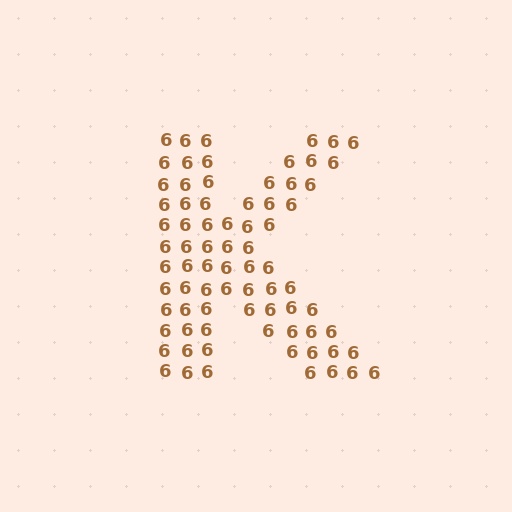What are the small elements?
The small elements are digit 6's.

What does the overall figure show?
The overall figure shows the letter K.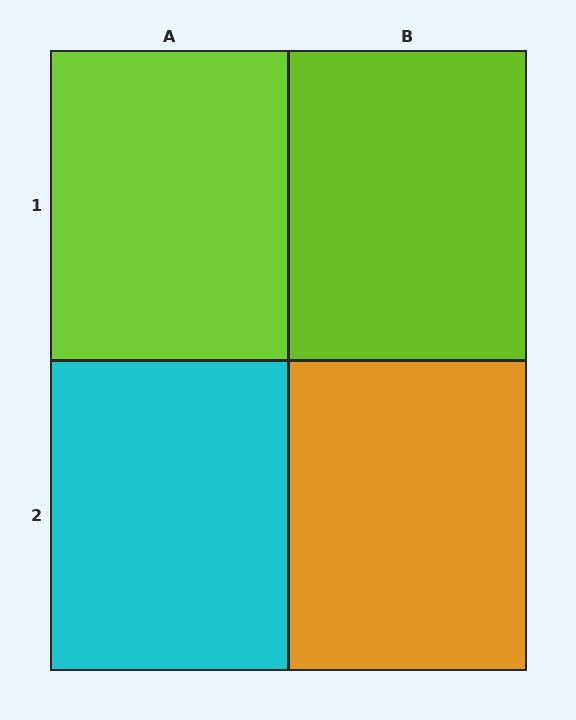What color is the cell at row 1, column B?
Lime.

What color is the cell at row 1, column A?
Lime.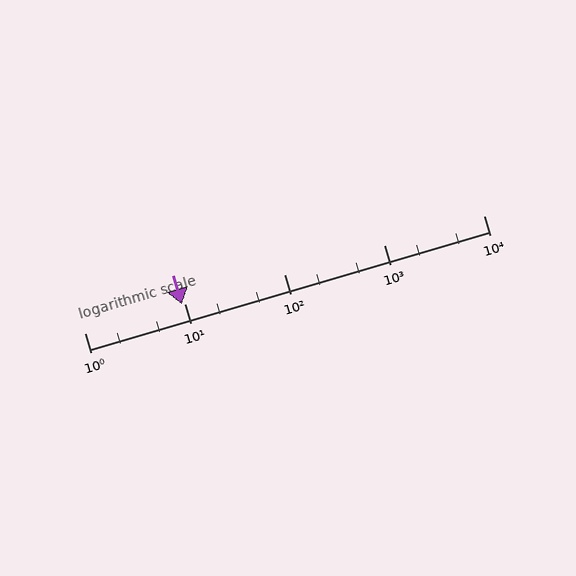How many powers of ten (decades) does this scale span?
The scale spans 4 decades, from 1 to 10000.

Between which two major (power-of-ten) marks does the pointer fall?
The pointer is between 1 and 10.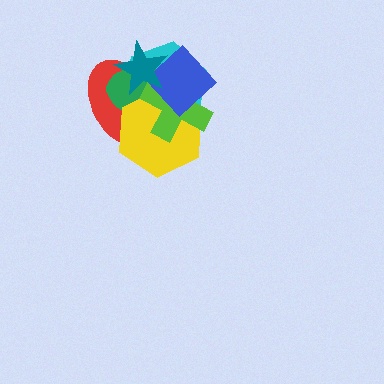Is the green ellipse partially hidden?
Yes, it is partially covered by another shape.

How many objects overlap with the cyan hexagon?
6 objects overlap with the cyan hexagon.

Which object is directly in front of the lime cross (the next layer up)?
The blue diamond is directly in front of the lime cross.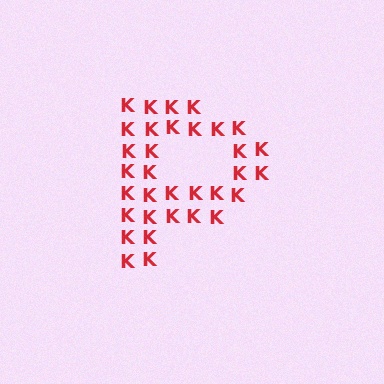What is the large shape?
The large shape is the letter P.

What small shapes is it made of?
It is made of small letter K's.